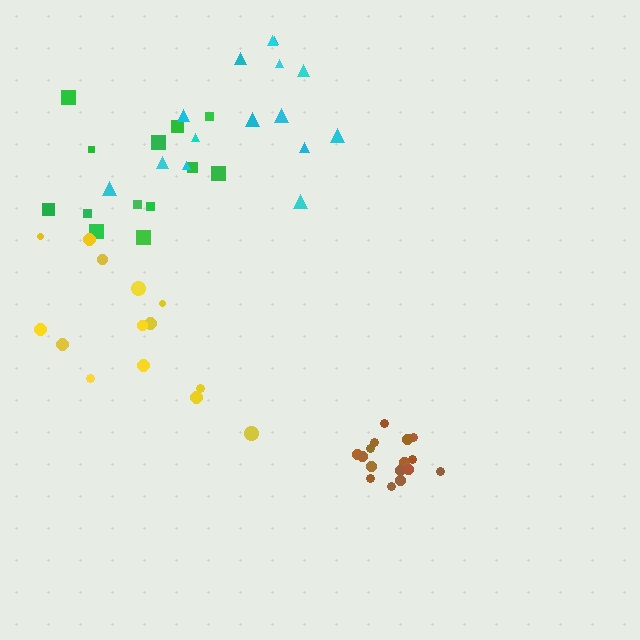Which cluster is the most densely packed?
Brown.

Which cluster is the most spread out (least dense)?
Green.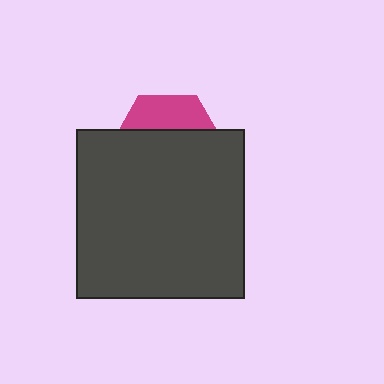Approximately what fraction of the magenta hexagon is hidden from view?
Roughly 70% of the magenta hexagon is hidden behind the dark gray square.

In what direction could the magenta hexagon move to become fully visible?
The magenta hexagon could move up. That would shift it out from behind the dark gray square entirely.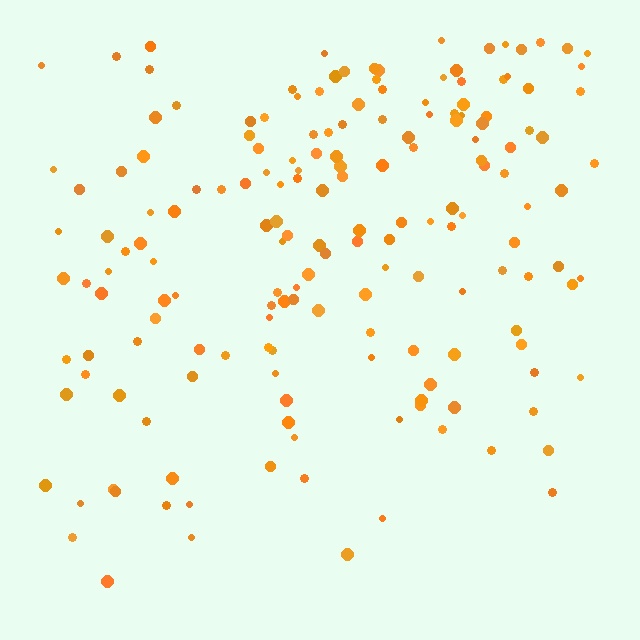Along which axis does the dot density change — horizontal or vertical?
Vertical.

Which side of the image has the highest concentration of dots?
The top.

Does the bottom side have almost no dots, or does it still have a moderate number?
Still a moderate number, just noticeably fewer than the top.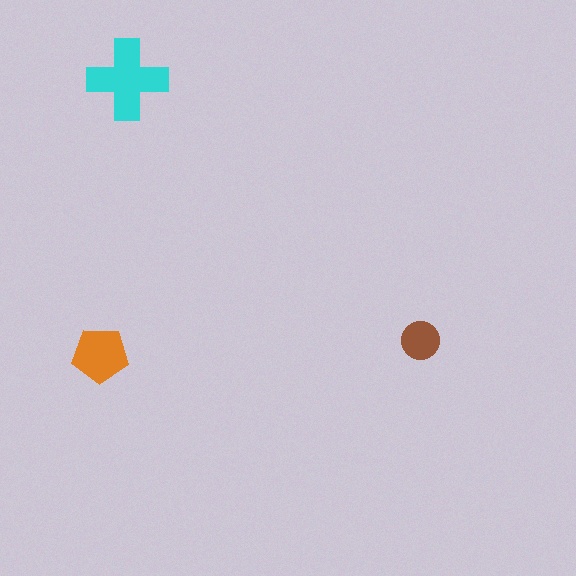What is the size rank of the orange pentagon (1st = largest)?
2nd.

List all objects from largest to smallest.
The cyan cross, the orange pentagon, the brown circle.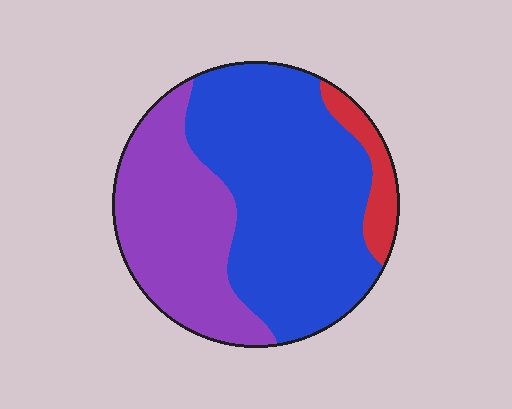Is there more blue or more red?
Blue.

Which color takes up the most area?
Blue, at roughly 55%.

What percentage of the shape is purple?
Purple takes up about one third (1/3) of the shape.